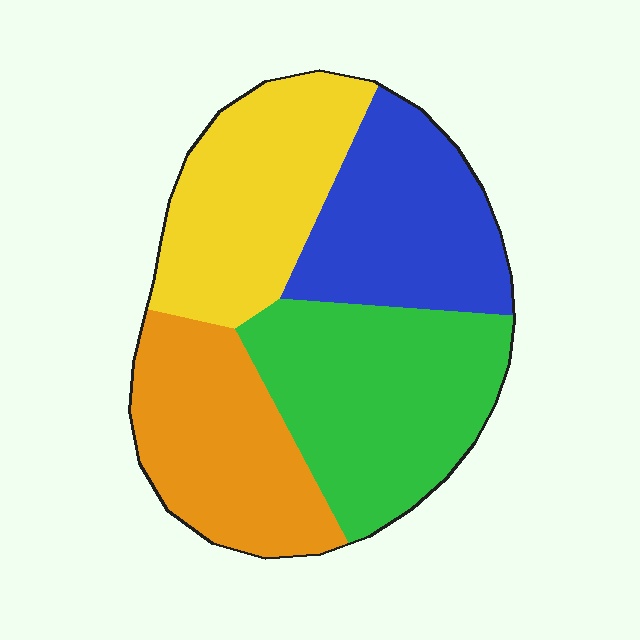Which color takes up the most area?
Green, at roughly 30%.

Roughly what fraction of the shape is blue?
Blue takes up less than a quarter of the shape.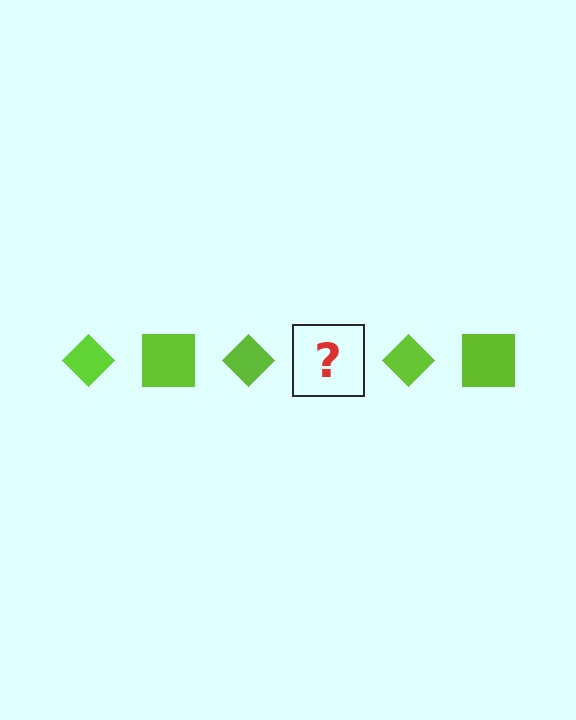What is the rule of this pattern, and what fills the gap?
The rule is that the pattern cycles through diamond, square shapes in lime. The gap should be filled with a lime square.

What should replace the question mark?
The question mark should be replaced with a lime square.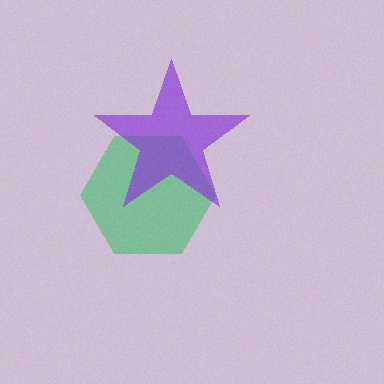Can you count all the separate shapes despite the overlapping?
Yes, there are 2 separate shapes.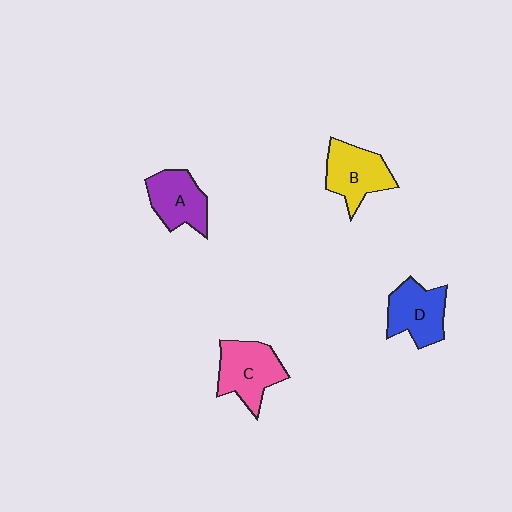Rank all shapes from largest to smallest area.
From largest to smallest: C (pink), B (yellow), D (blue), A (purple).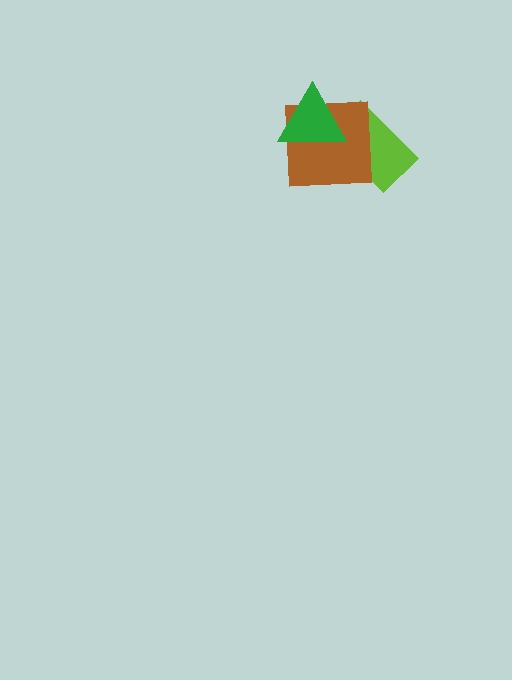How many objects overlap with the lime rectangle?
2 objects overlap with the lime rectangle.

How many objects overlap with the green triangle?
2 objects overlap with the green triangle.